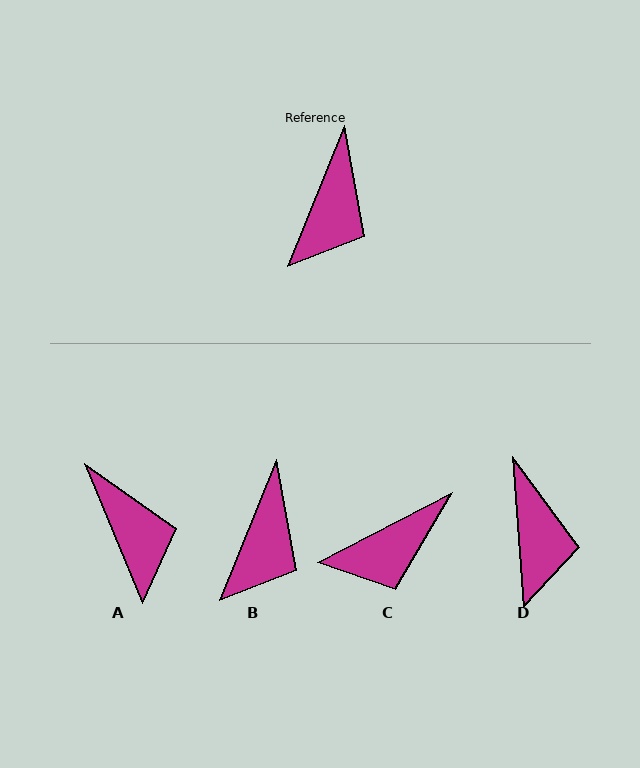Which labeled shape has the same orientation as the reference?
B.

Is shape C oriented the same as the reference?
No, it is off by about 41 degrees.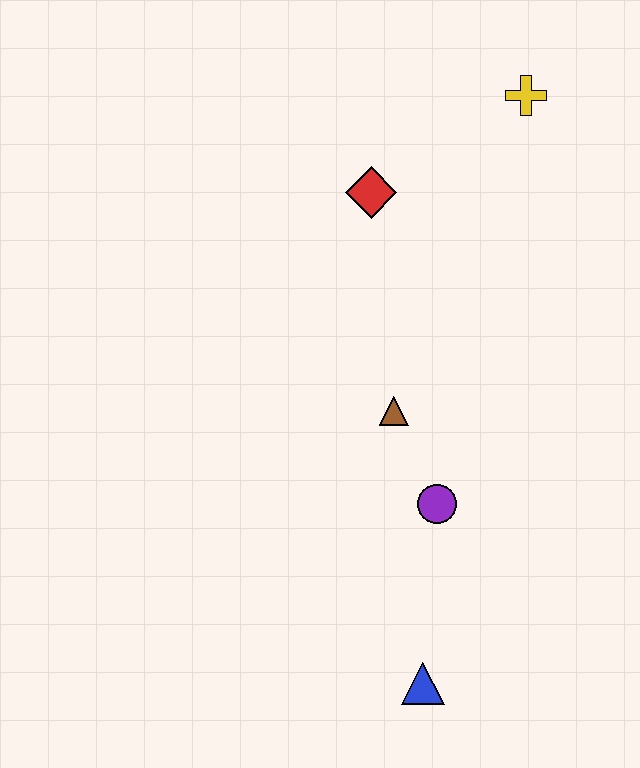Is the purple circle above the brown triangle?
No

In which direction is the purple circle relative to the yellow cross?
The purple circle is below the yellow cross.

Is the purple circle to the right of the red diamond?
Yes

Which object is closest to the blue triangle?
The purple circle is closest to the blue triangle.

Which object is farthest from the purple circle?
The yellow cross is farthest from the purple circle.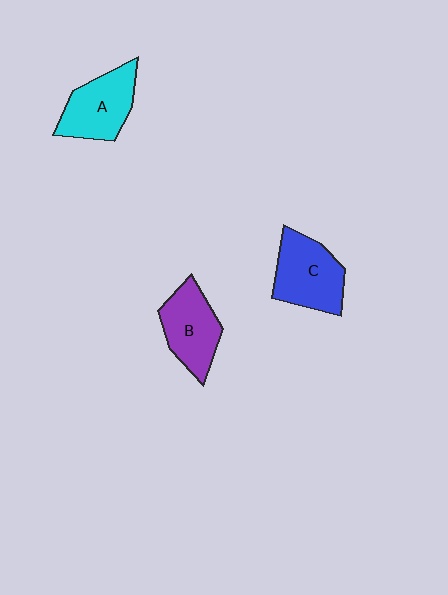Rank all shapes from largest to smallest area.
From largest to smallest: C (blue), A (cyan), B (purple).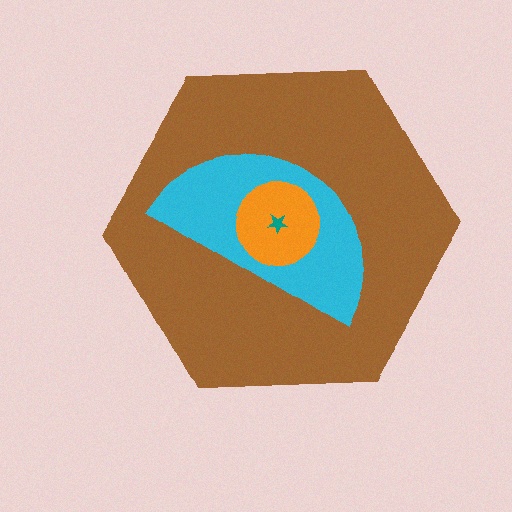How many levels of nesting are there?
4.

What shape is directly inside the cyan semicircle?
The orange circle.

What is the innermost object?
The teal star.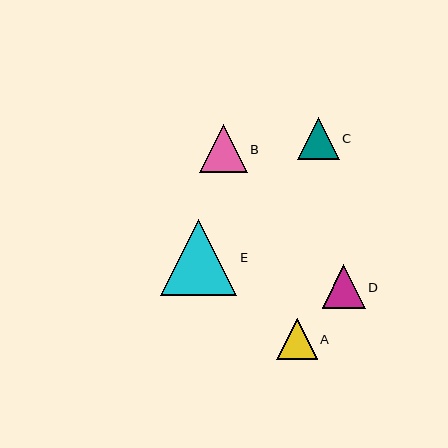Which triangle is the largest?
Triangle E is the largest with a size of approximately 76 pixels.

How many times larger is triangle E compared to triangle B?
Triangle E is approximately 1.6 times the size of triangle B.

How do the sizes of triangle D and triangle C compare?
Triangle D and triangle C are approximately the same size.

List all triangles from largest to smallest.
From largest to smallest: E, B, D, C, A.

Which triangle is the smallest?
Triangle A is the smallest with a size of approximately 41 pixels.